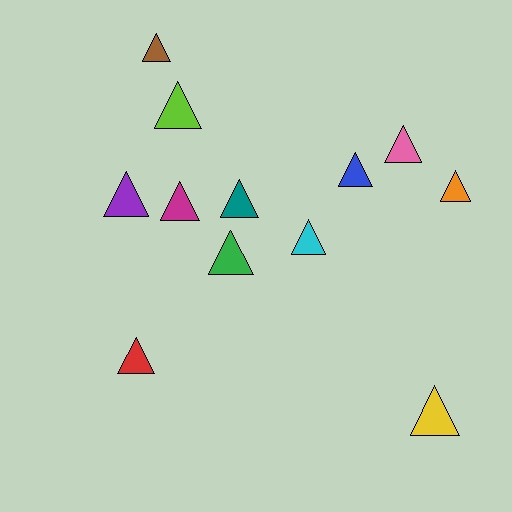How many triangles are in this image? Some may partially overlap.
There are 12 triangles.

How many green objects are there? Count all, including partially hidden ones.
There is 1 green object.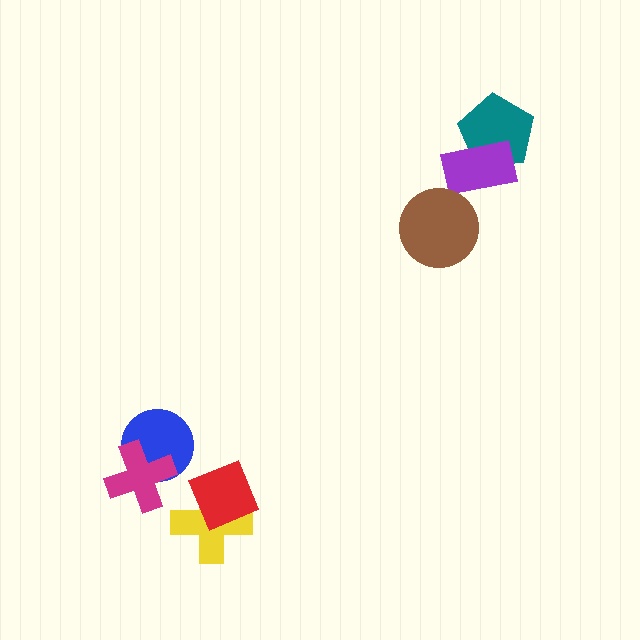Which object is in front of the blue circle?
The magenta cross is in front of the blue circle.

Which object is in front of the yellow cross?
The red diamond is in front of the yellow cross.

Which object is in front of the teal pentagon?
The purple rectangle is in front of the teal pentagon.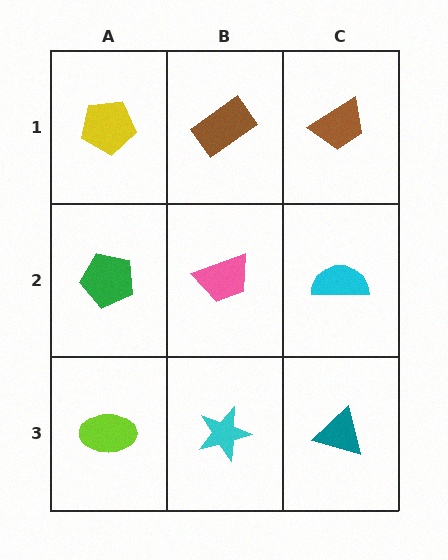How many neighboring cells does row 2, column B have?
4.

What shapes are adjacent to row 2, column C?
A brown trapezoid (row 1, column C), a teal triangle (row 3, column C), a pink trapezoid (row 2, column B).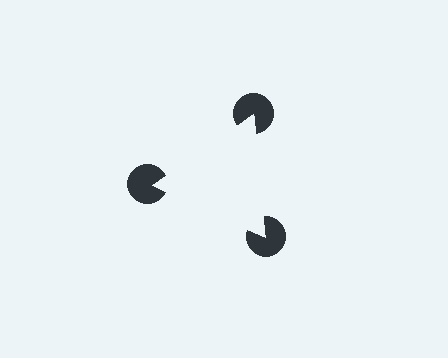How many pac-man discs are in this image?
There are 3 — one at each vertex of the illusory triangle.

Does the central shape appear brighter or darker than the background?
It typically appears slightly brighter than the background, even though no actual brightness change is drawn.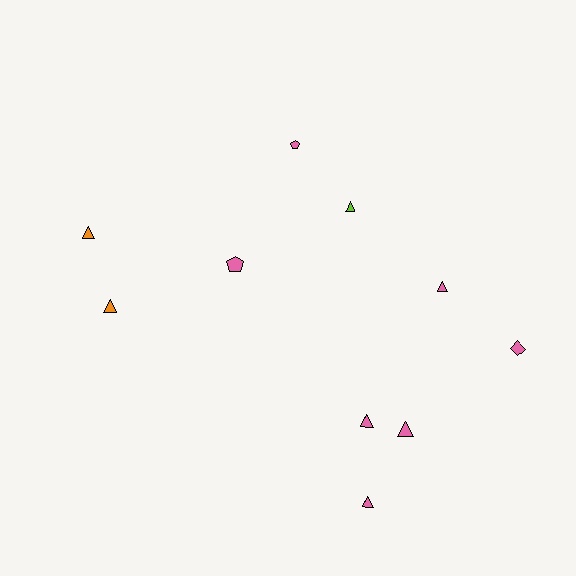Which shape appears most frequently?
Triangle, with 7 objects.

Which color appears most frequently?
Pink, with 7 objects.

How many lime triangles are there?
There is 1 lime triangle.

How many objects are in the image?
There are 10 objects.